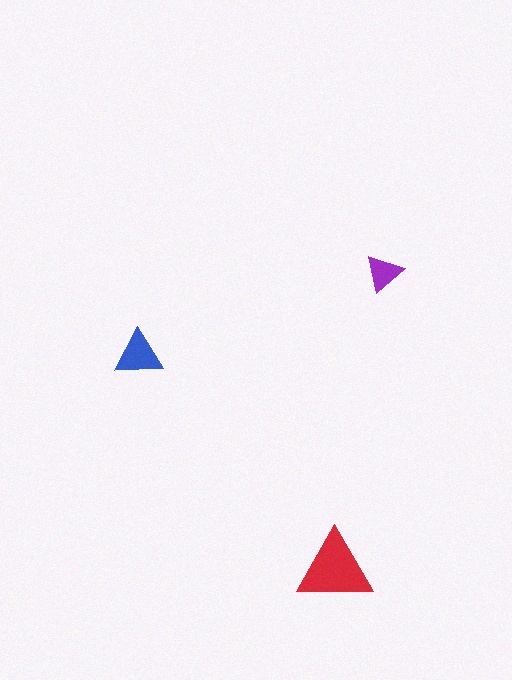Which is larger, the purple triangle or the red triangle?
The red one.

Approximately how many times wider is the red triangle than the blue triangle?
About 1.5 times wider.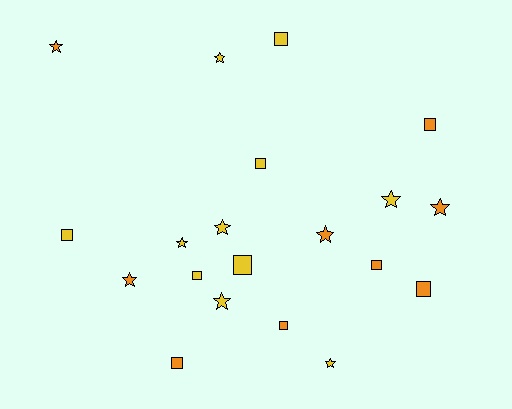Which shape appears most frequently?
Square, with 10 objects.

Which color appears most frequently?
Yellow, with 11 objects.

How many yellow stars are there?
There are 6 yellow stars.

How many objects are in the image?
There are 20 objects.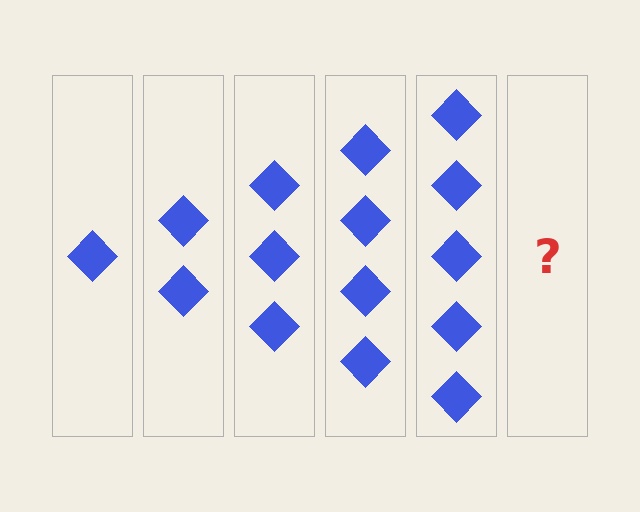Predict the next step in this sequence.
The next step is 6 diamonds.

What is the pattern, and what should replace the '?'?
The pattern is that each step adds one more diamond. The '?' should be 6 diamonds.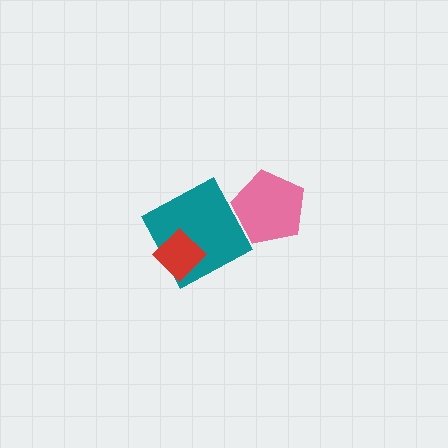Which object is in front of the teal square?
The red diamond is in front of the teal square.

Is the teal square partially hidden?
Yes, it is partially covered by another shape.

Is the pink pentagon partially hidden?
No, no other shape covers it.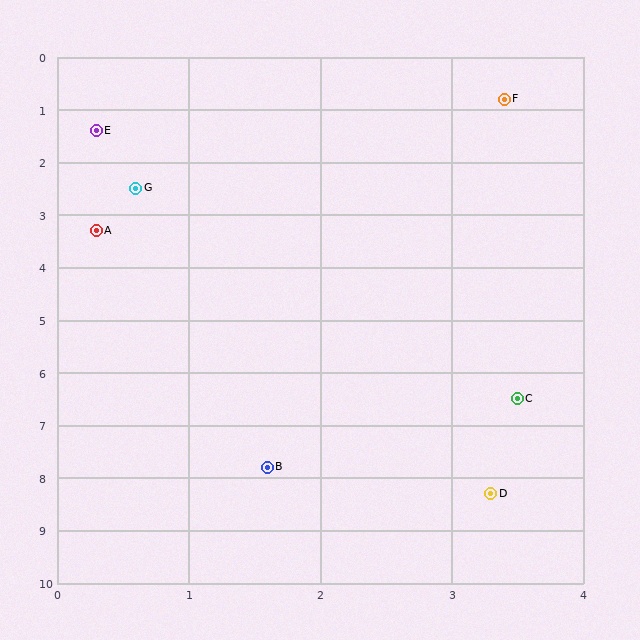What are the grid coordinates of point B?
Point B is at approximately (1.6, 7.8).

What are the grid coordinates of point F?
Point F is at approximately (3.4, 0.8).